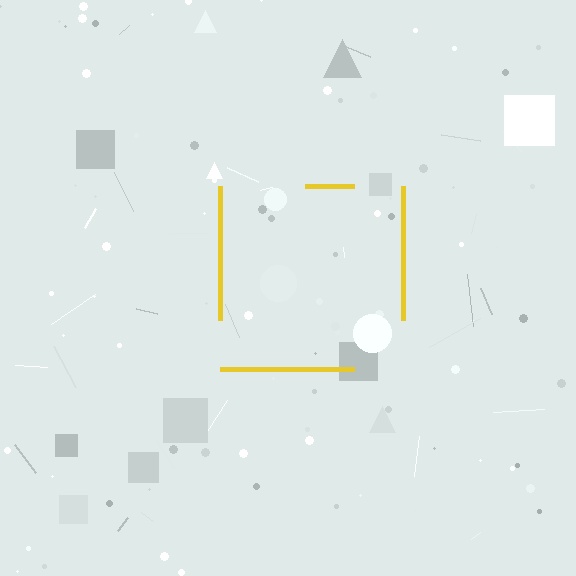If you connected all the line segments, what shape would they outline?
They would outline a square.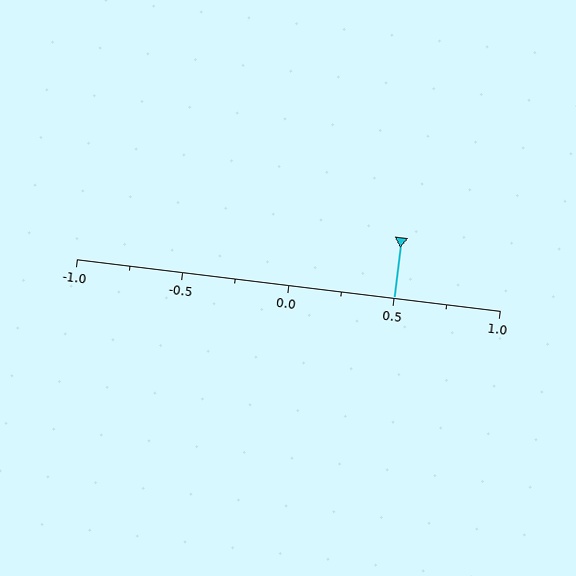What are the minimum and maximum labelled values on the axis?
The axis runs from -1.0 to 1.0.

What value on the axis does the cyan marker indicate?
The marker indicates approximately 0.5.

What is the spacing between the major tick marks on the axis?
The major ticks are spaced 0.5 apart.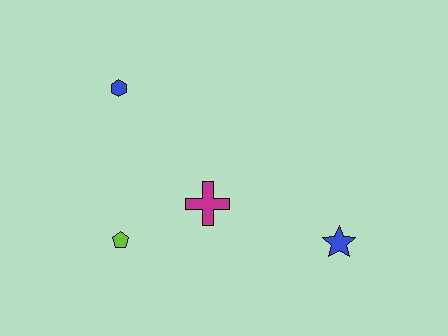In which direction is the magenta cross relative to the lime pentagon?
The magenta cross is to the right of the lime pentagon.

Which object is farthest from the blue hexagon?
The blue star is farthest from the blue hexagon.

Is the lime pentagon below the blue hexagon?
Yes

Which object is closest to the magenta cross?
The lime pentagon is closest to the magenta cross.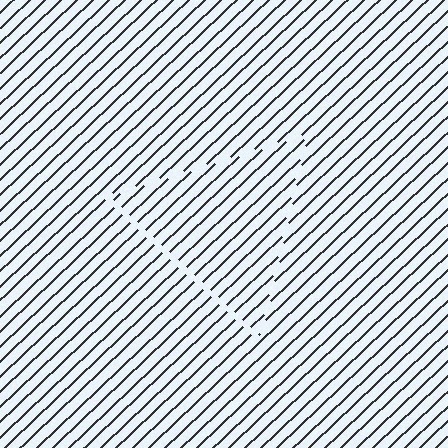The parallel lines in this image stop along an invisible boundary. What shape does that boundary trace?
An illusory triangle. The interior of the shape contains the same grating, shifted by half a period — the contour is defined by the phase discontinuity where line-ends from the inner and outer gratings abut.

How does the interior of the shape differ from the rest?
The interior of the shape contains the same grating, shifted by half a period — the contour is defined by the phase discontinuity where line-ends from the inner and outer gratings abut.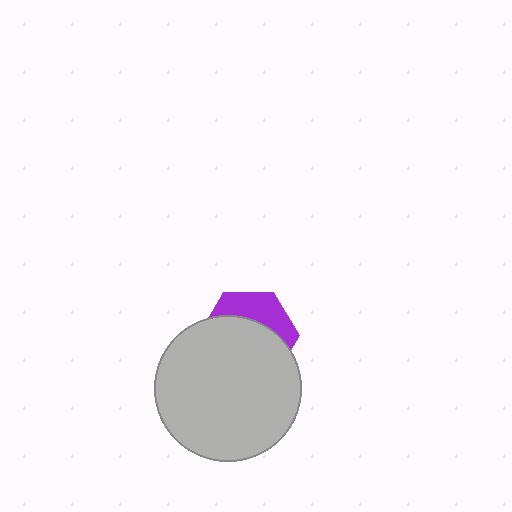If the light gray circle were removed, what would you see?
You would see the complete purple hexagon.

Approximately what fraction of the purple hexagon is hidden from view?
Roughly 66% of the purple hexagon is hidden behind the light gray circle.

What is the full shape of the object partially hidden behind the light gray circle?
The partially hidden object is a purple hexagon.